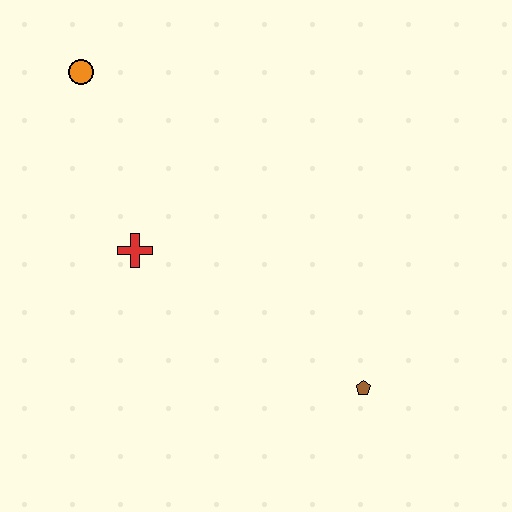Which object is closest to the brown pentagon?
The red cross is closest to the brown pentagon.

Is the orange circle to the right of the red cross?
No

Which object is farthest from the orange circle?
The brown pentagon is farthest from the orange circle.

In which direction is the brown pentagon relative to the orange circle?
The brown pentagon is below the orange circle.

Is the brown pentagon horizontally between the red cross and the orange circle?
No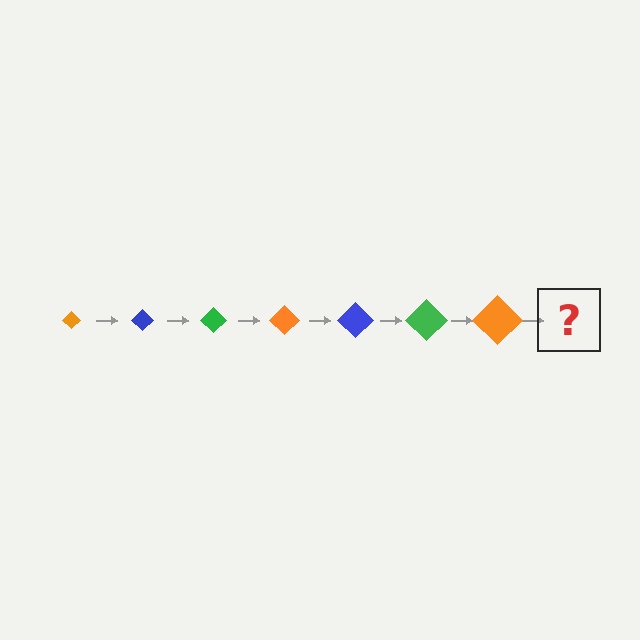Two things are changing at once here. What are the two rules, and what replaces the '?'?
The two rules are that the diamond grows larger each step and the color cycles through orange, blue, and green. The '?' should be a blue diamond, larger than the previous one.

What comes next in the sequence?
The next element should be a blue diamond, larger than the previous one.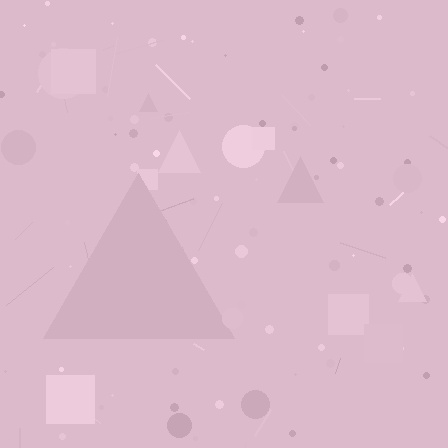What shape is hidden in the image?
A triangle is hidden in the image.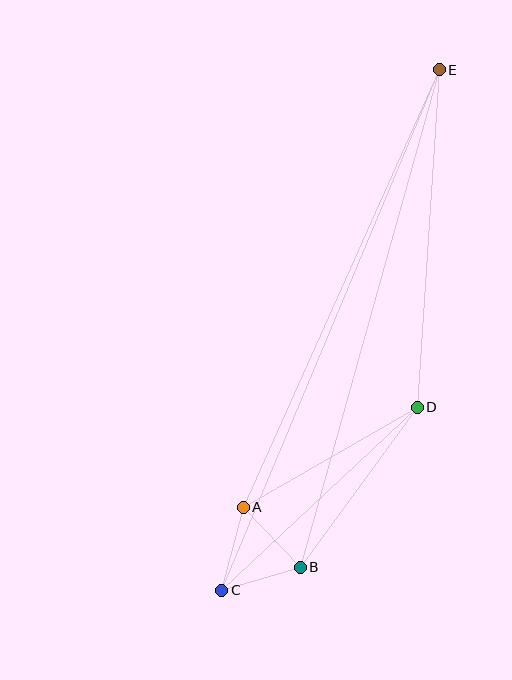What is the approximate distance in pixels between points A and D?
The distance between A and D is approximately 200 pixels.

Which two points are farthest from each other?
Points C and E are farthest from each other.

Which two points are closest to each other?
Points B and C are closest to each other.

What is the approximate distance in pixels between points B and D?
The distance between B and D is approximately 198 pixels.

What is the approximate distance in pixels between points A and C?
The distance between A and C is approximately 86 pixels.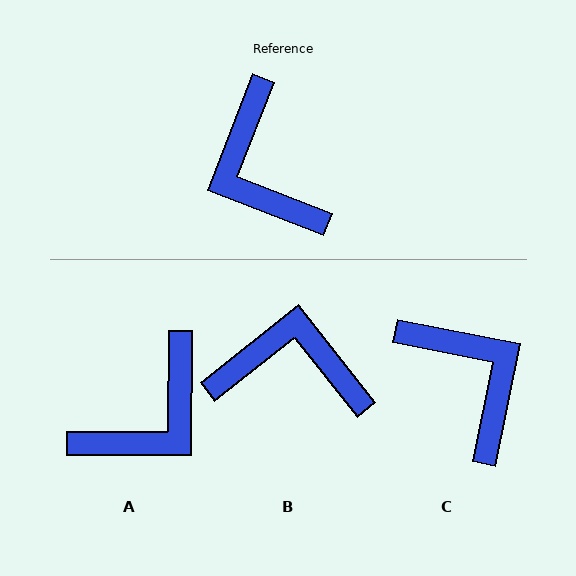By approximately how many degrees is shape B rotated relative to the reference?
Approximately 120 degrees clockwise.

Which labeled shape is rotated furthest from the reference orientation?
C, about 170 degrees away.